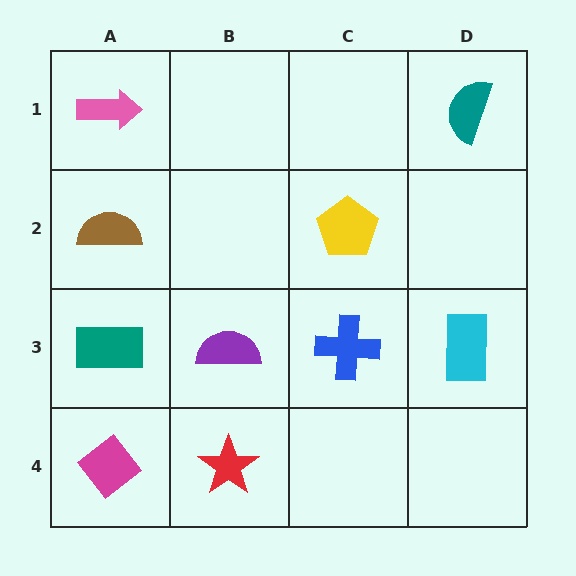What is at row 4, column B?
A red star.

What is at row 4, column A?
A magenta diamond.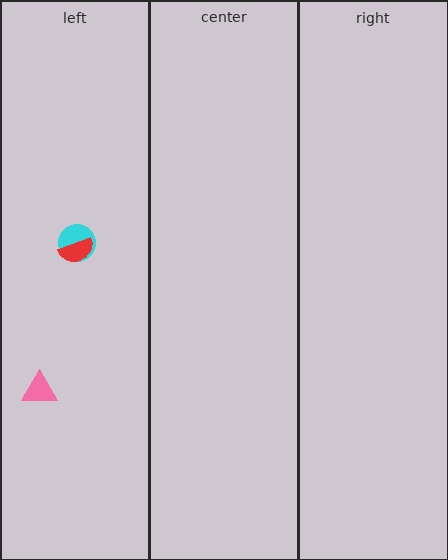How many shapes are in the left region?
3.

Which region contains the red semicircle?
The left region.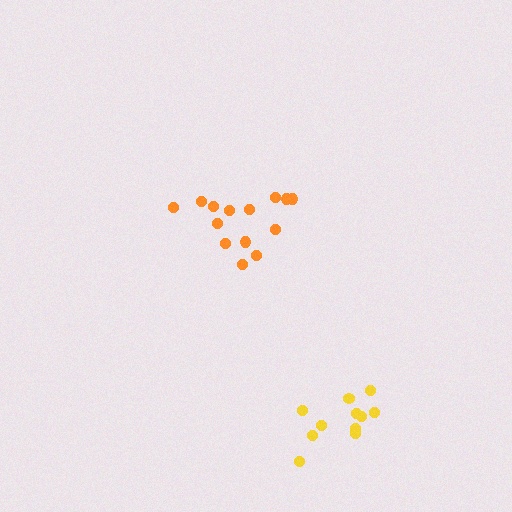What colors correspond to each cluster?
The clusters are colored: yellow, orange.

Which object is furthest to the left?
The orange cluster is leftmost.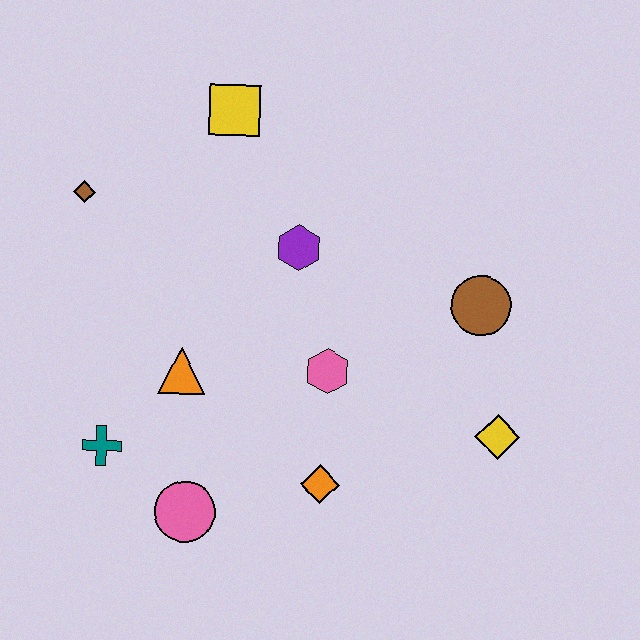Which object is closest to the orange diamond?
The pink hexagon is closest to the orange diamond.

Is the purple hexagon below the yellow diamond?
No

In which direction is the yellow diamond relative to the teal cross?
The yellow diamond is to the right of the teal cross.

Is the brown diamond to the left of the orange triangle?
Yes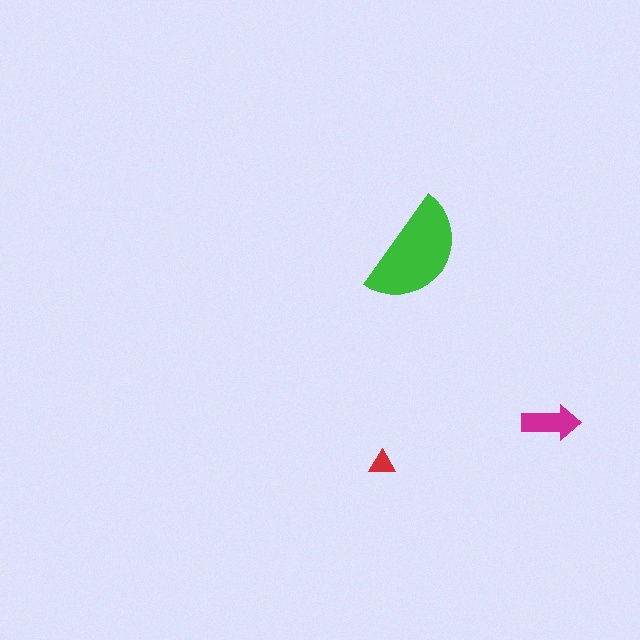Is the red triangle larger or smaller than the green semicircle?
Smaller.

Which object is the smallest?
The red triangle.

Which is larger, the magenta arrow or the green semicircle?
The green semicircle.